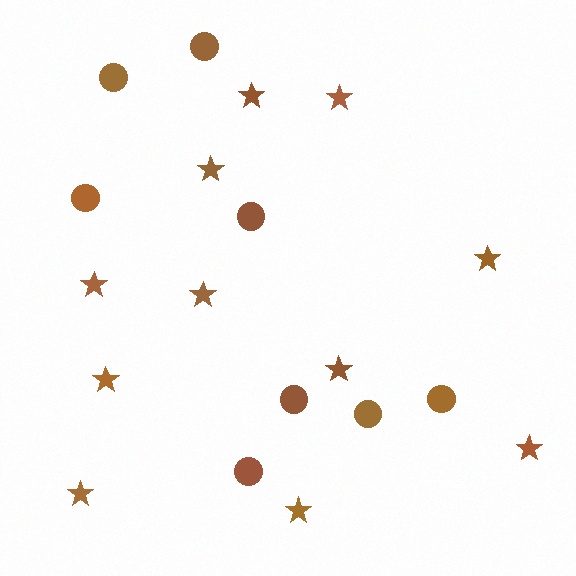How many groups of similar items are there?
There are 2 groups: one group of stars (11) and one group of circles (8).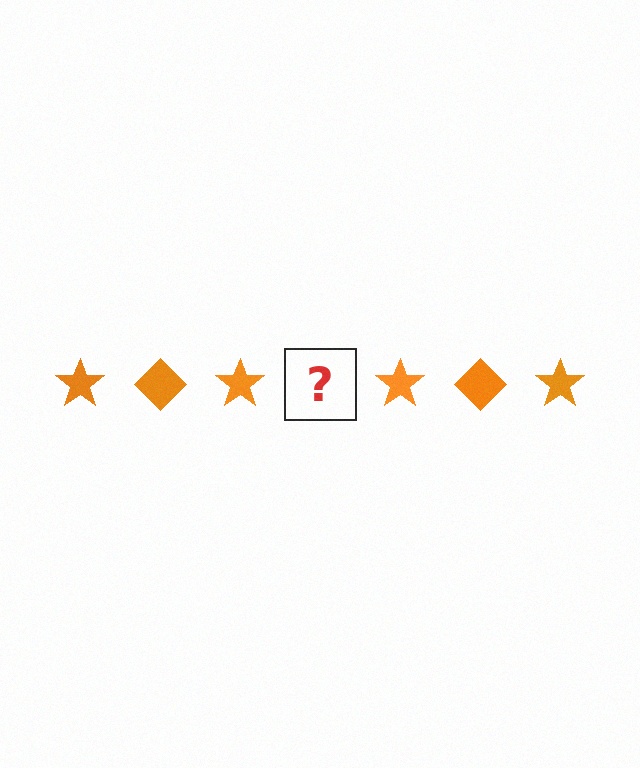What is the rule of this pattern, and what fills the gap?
The rule is that the pattern cycles through star, diamond shapes in orange. The gap should be filled with an orange diamond.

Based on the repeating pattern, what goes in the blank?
The blank should be an orange diamond.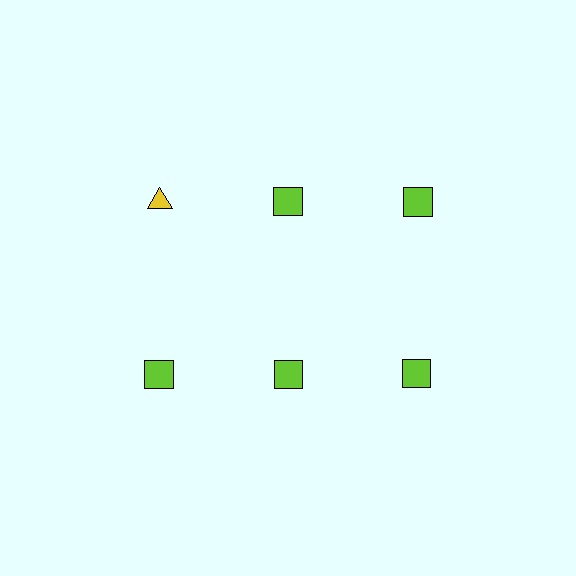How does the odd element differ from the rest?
It differs in both color (yellow instead of lime) and shape (triangle instead of square).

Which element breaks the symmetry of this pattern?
The yellow triangle in the top row, leftmost column breaks the symmetry. All other shapes are lime squares.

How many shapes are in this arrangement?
There are 6 shapes arranged in a grid pattern.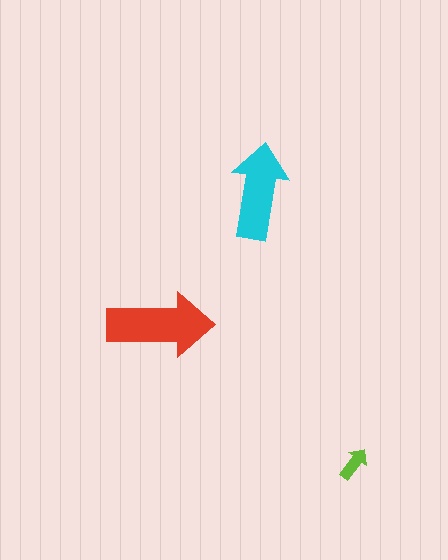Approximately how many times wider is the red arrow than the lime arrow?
About 3 times wider.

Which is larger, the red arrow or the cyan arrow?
The red one.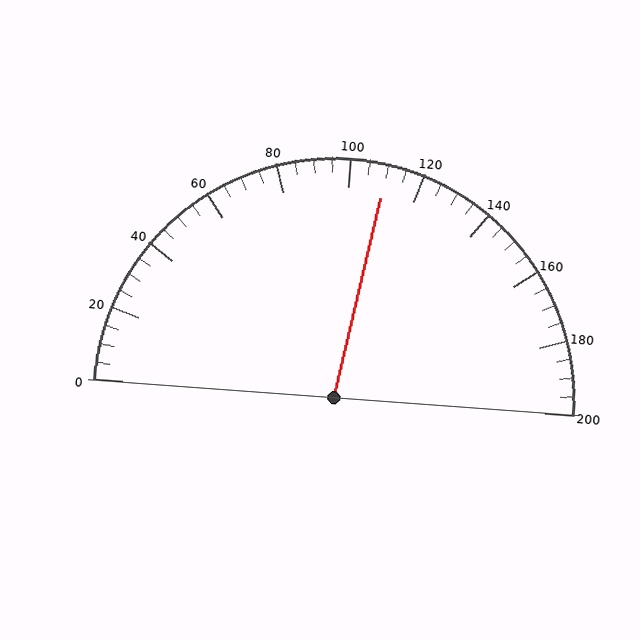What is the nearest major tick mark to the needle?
The nearest major tick mark is 120.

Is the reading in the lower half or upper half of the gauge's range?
The reading is in the upper half of the range (0 to 200).